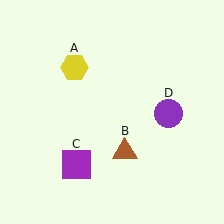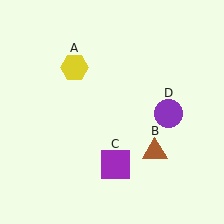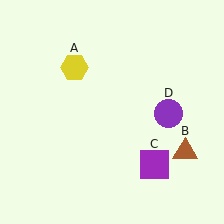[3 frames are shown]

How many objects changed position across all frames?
2 objects changed position: brown triangle (object B), purple square (object C).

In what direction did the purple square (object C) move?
The purple square (object C) moved right.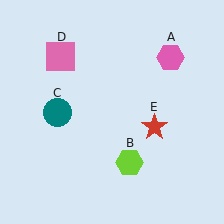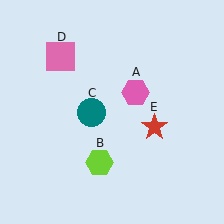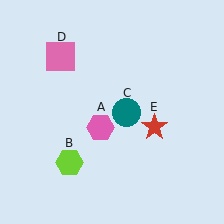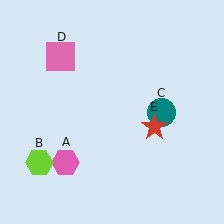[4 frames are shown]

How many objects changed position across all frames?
3 objects changed position: pink hexagon (object A), lime hexagon (object B), teal circle (object C).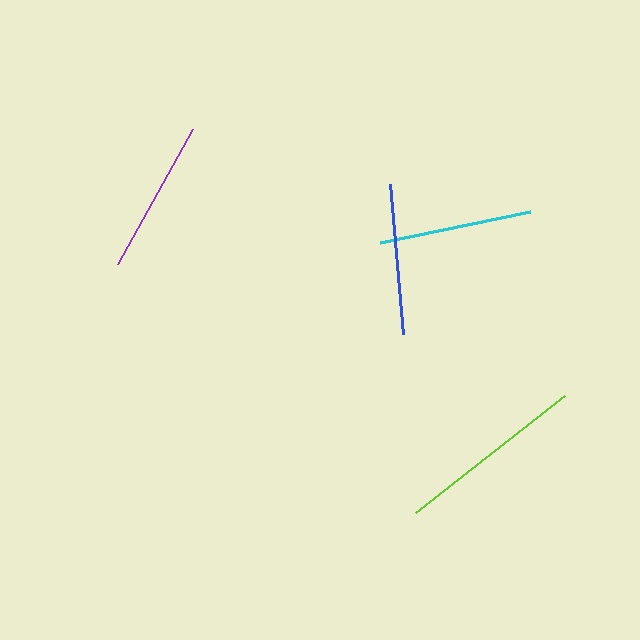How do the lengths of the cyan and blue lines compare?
The cyan and blue lines are approximately the same length.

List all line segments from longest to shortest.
From longest to shortest: lime, purple, cyan, blue.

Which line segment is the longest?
The lime line is the longest at approximately 189 pixels.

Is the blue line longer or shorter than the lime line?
The lime line is longer than the blue line.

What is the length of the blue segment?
The blue segment is approximately 151 pixels long.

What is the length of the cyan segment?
The cyan segment is approximately 154 pixels long.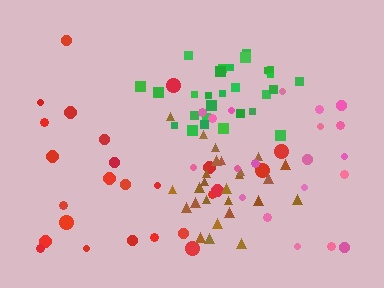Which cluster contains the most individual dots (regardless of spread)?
Green (31).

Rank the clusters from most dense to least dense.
green, brown, pink, red.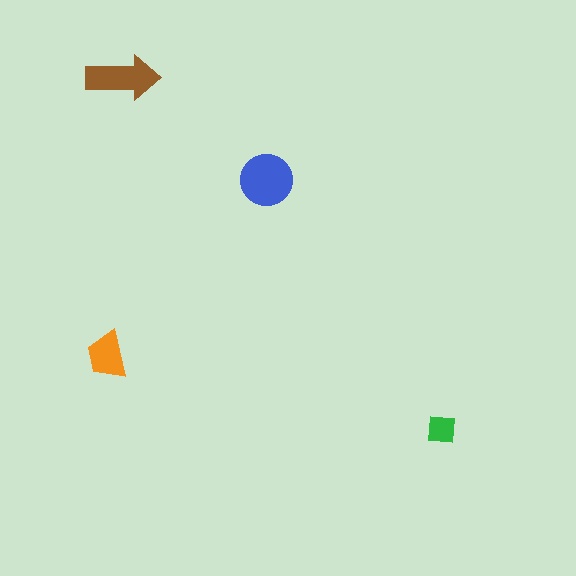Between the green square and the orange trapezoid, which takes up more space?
The orange trapezoid.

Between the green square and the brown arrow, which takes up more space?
The brown arrow.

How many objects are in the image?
There are 4 objects in the image.